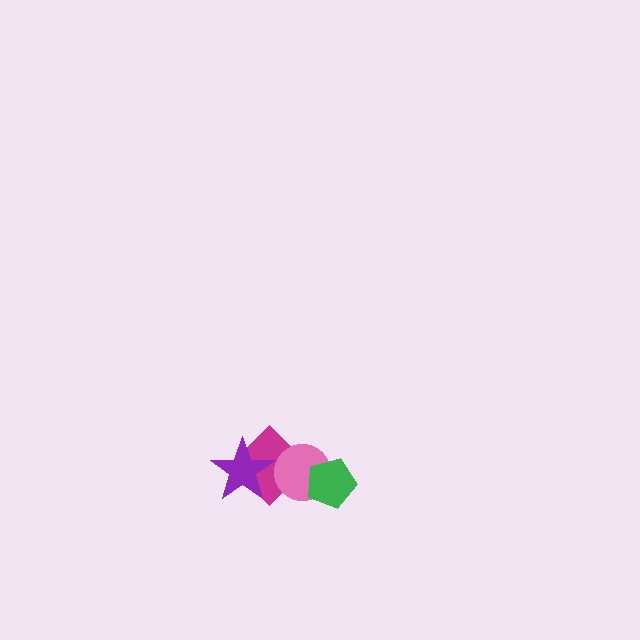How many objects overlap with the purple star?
1 object overlaps with the purple star.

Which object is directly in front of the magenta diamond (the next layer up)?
The purple star is directly in front of the magenta diamond.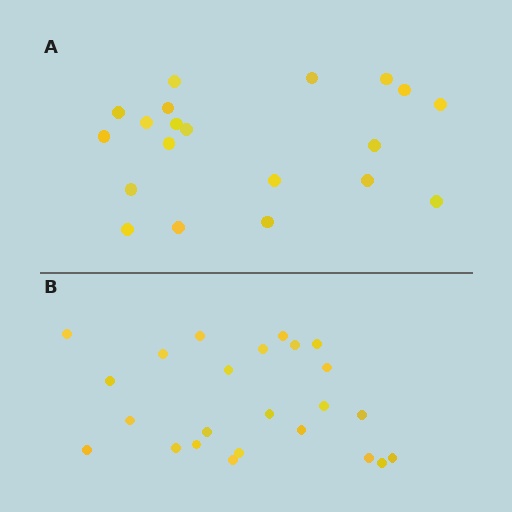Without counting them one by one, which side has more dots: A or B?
Region B (the bottom region) has more dots.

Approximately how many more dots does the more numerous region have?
Region B has about 4 more dots than region A.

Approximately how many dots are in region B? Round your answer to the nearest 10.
About 20 dots. (The exact count is 24, which rounds to 20.)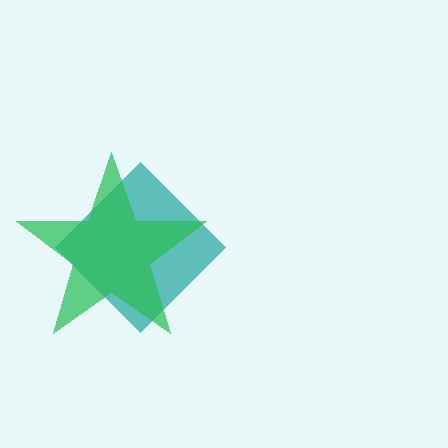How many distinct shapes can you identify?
There are 2 distinct shapes: a teal diamond, a green star.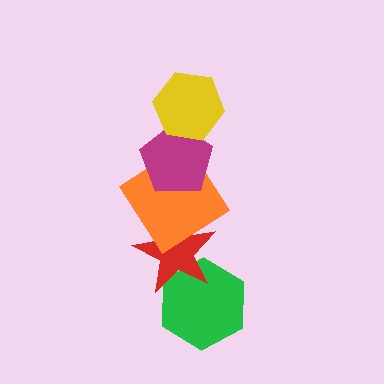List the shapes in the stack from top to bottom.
From top to bottom: the yellow hexagon, the magenta pentagon, the orange diamond, the red star, the green hexagon.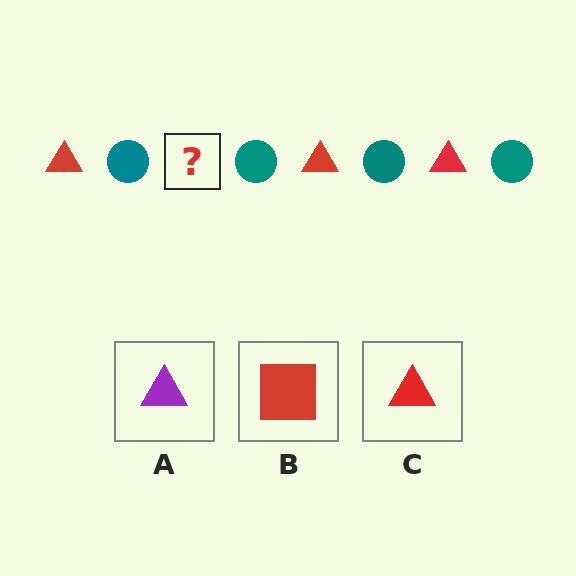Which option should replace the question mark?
Option C.